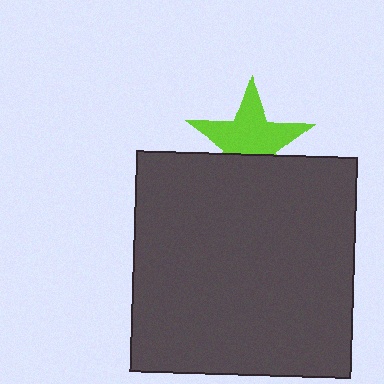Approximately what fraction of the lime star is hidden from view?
Roughly 34% of the lime star is hidden behind the dark gray square.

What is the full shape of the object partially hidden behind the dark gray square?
The partially hidden object is a lime star.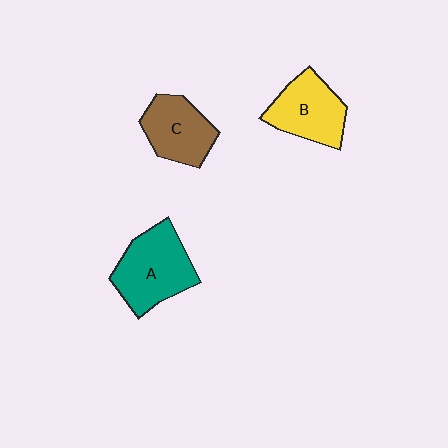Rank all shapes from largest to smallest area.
From largest to smallest: A (teal), B (yellow), C (brown).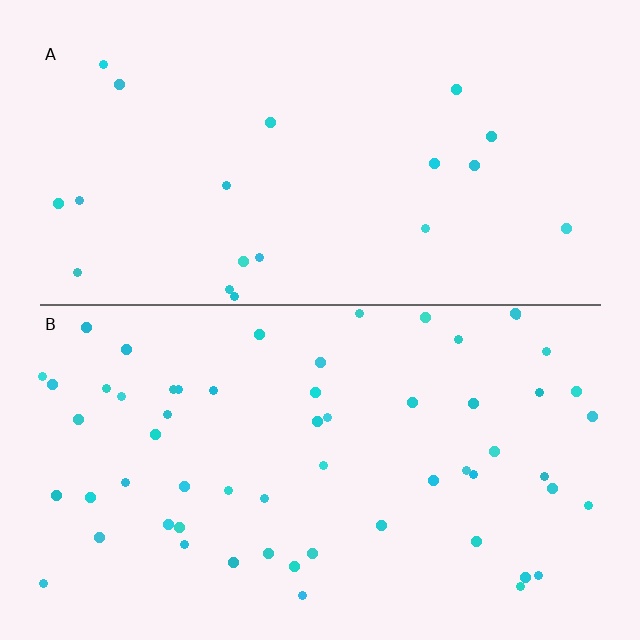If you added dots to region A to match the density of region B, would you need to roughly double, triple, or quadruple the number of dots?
Approximately triple.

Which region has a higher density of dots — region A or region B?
B (the bottom).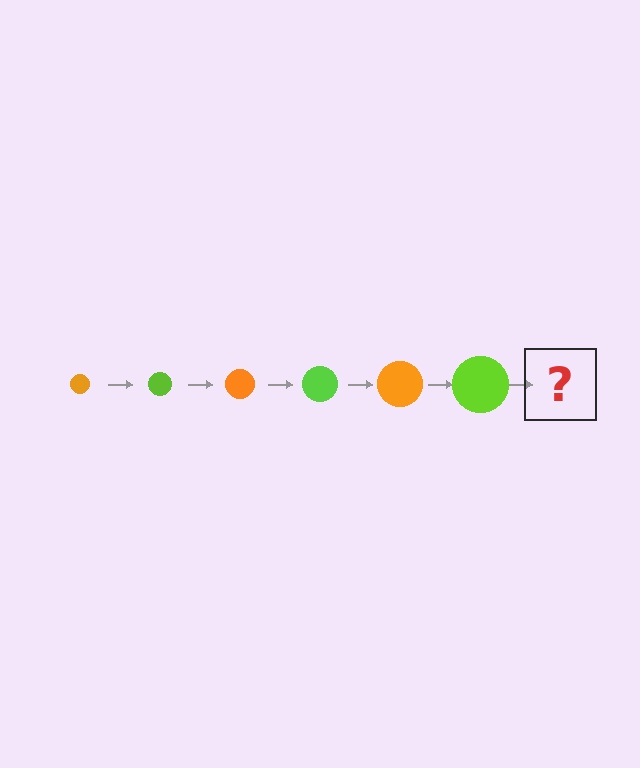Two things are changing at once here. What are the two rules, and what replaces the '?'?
The two rules are that the circle grows larger each step and the color cycles through orange and lime. The '?' should be an orange circle, larger than the previous one.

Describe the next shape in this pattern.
It should be an orange circle, larger than the previous one.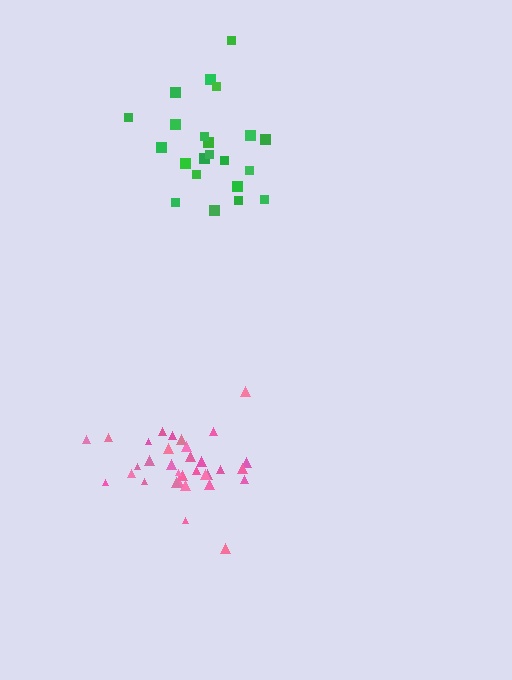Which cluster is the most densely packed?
Pink.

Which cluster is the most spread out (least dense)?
Green.